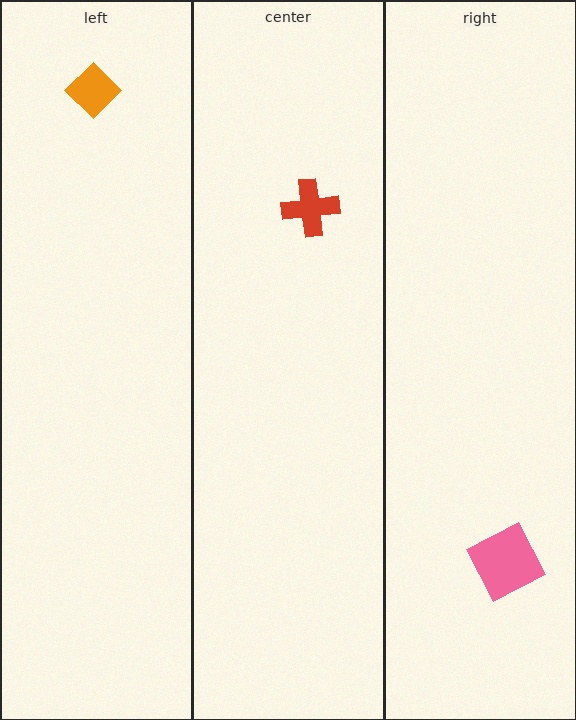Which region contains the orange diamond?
The left region.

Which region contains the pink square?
The right region.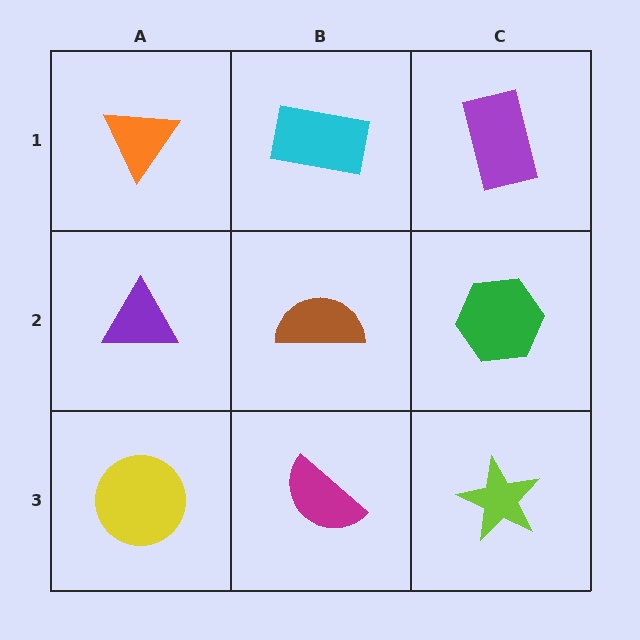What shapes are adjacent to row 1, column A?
A purple triangle (row 2, column A), a cyan rectangle (row 1, column B).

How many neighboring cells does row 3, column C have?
2.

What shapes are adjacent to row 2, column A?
An orange triangle (row 1, column A), a yellow circle (row 3, column A), a brown semicircle (row 2, column B).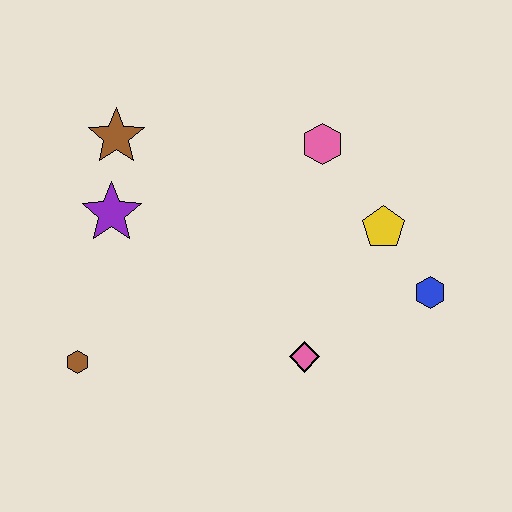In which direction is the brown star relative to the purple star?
The brown star is above the purple star.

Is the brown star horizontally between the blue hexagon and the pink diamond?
No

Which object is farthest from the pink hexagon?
The brown hexagon is farthest from the pink hexagon.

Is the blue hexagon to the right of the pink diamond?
Yes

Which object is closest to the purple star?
The brown star is closest to the purple star.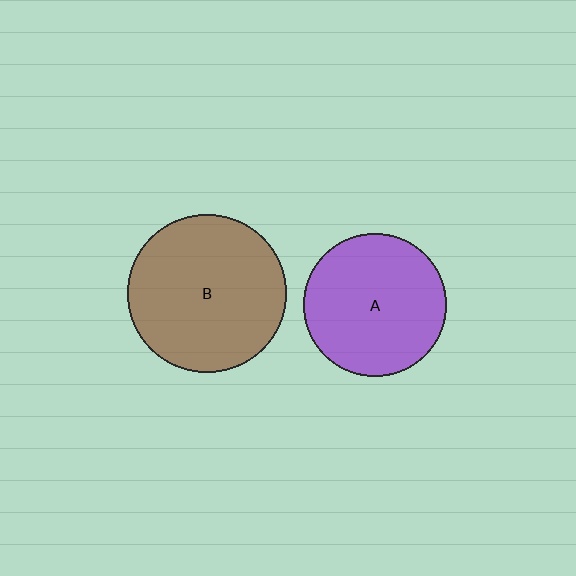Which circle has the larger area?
Circle B (brown).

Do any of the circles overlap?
No, none of the circles overlap.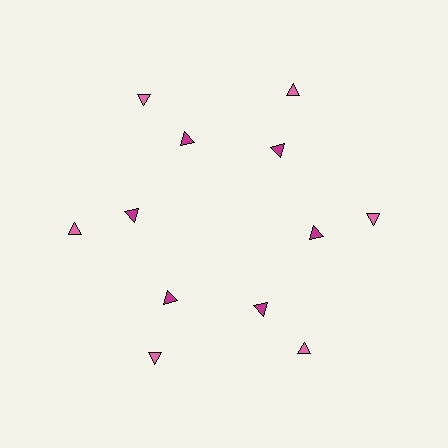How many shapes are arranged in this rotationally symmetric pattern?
There are 12 shapes, arranged in 6 groups of 2.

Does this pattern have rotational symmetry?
Yes, this pattern has 6-fold rotational symmetry. It looks the same after rotating 60 degrees around the center.